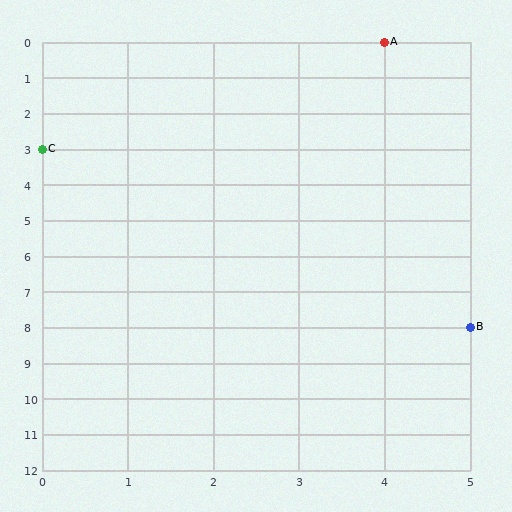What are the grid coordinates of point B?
Point B is at grid coordinates (5, 8).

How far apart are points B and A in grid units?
Points B and A are 1 column and 8 rows apart (about 8.1 grid units diagonally).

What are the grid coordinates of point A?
Point A is at grid coordinates (4, 0).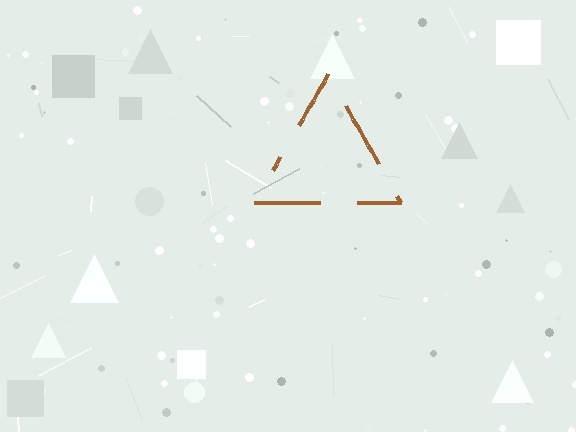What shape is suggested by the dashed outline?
The dashed outline suggests a triangle.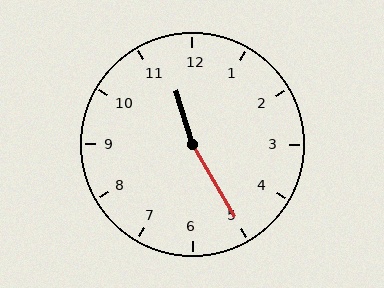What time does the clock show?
11:25.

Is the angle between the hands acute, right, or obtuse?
It is obtuse.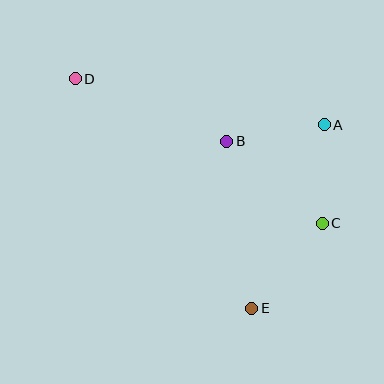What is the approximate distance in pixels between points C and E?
The distance between C and E is approximately 110 pixels.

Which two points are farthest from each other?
Points D and E are farthest from each other.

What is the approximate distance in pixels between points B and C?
The distance between B and C is approximately 126 pixels.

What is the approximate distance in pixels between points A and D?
The distance between A and D is approximately 253 pixels.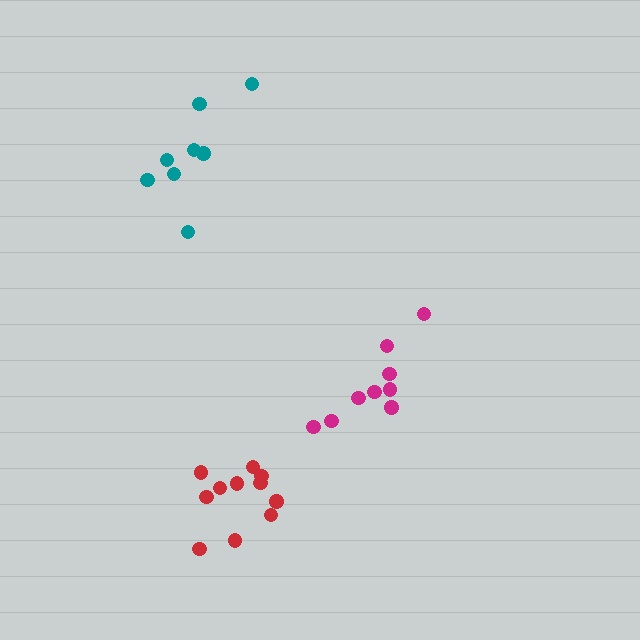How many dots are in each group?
Group 1: 10 dots, Group 2: 8 dots, Group 3: 11 dots (29 total).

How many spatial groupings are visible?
There are 3 spatial groupings.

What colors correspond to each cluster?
The clusters are colored: magenta, teal, red.